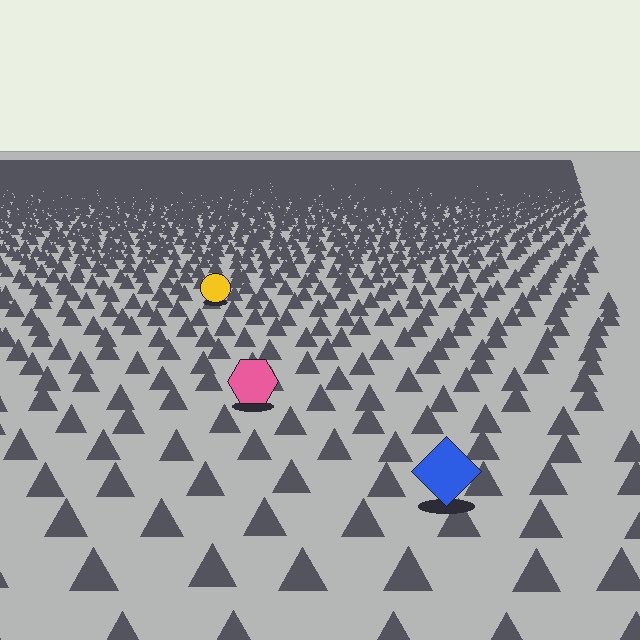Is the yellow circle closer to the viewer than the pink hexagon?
No. The pink hexagon is closer — you can tell from the texture gradient: the ground texture is coarser near it.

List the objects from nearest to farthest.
From nearest to farthest: the blue diamond, the pink hexagon, the yellow circle.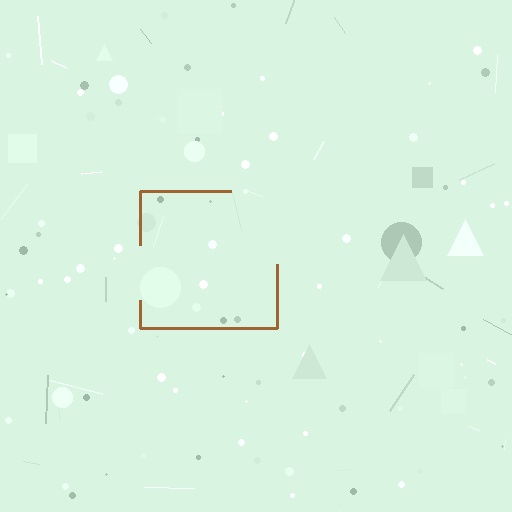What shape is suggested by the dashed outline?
The dashed outline suggests a square.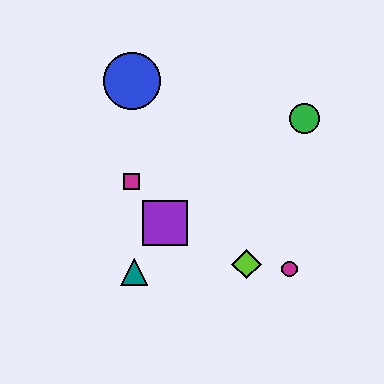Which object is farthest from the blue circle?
The magenta circle is farthest from the blue circle.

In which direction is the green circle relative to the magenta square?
The green circle is to the right of the magenta square.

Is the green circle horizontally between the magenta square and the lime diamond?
No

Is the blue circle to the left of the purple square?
Yes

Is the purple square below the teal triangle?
No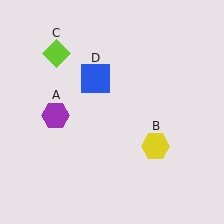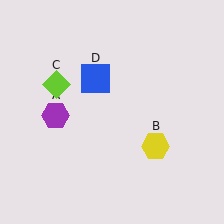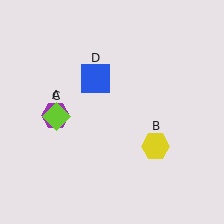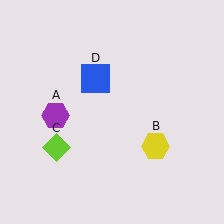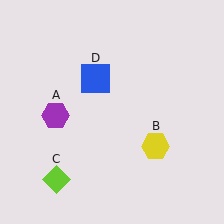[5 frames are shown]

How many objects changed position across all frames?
1 object changed position: lime diamond (object C).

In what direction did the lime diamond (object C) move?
The lime diamond (object C) moved down.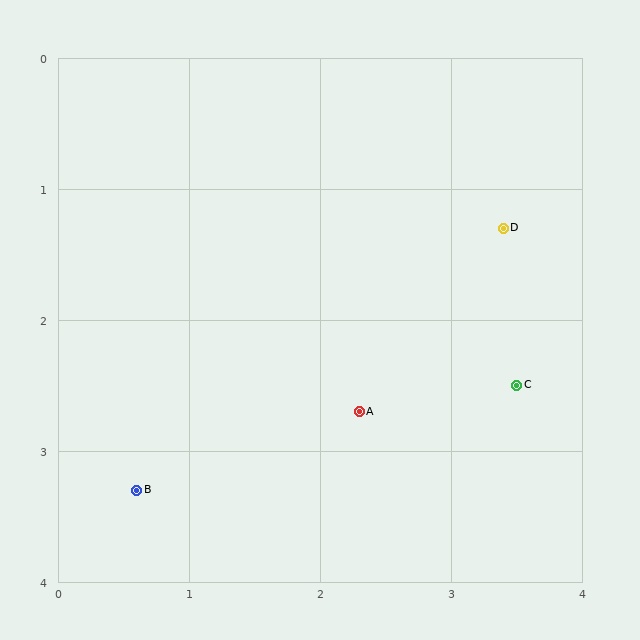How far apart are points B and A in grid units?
Points B and A are about 1.8 grid units apart.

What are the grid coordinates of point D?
Point D is at approximately (3.4, 1.3).